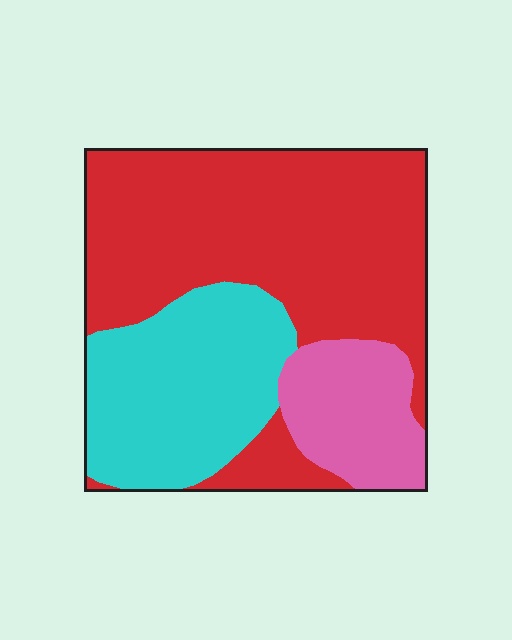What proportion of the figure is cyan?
Cyan takes up between a sixth and a third of the figure.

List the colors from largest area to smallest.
From largest to smallest: red, cyan, pink.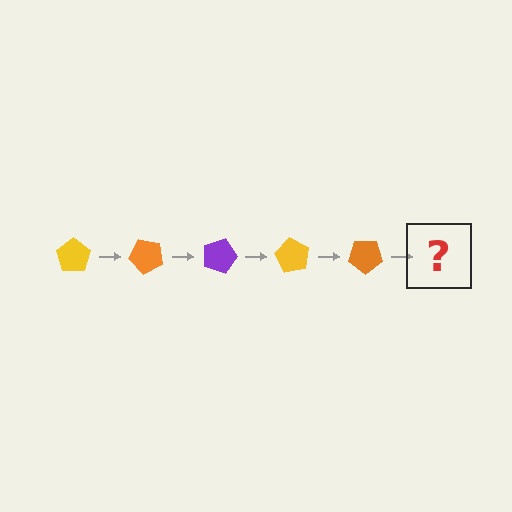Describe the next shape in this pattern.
It should be a purple pentagon, rotated 225 degrees from the start.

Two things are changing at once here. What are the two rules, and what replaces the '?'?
The two rules are that it rotates 45 degrees each step and the color cycles through yellow, orange, and purple. The '?' should be a purple pentagon, rotated 225 degrees from the start.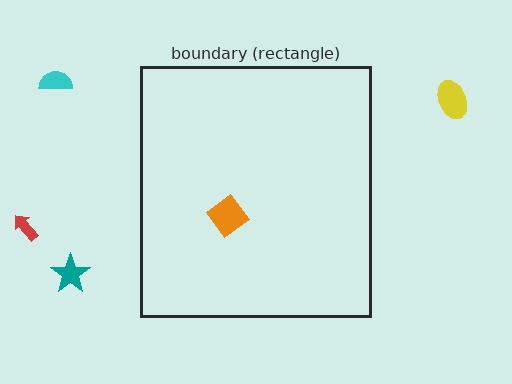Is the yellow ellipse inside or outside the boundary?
Outside.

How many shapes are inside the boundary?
1 inside, 4 outside.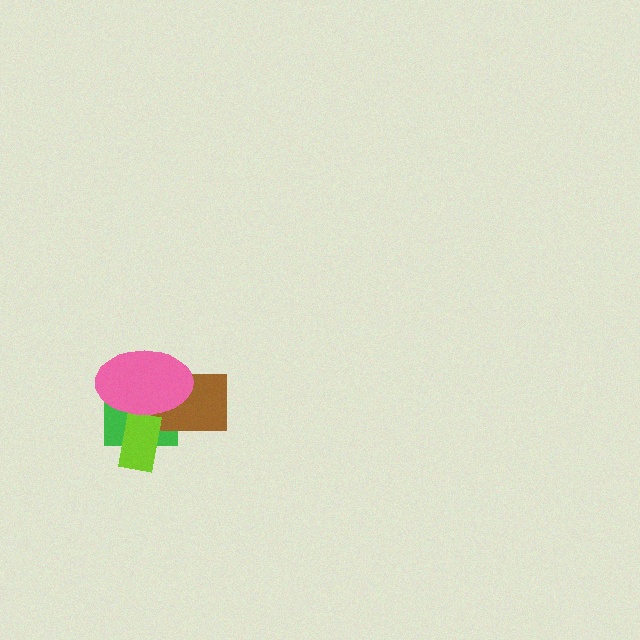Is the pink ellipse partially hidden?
No, no other shape covers it.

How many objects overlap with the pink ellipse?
3 objects overlap with the pink ellipse.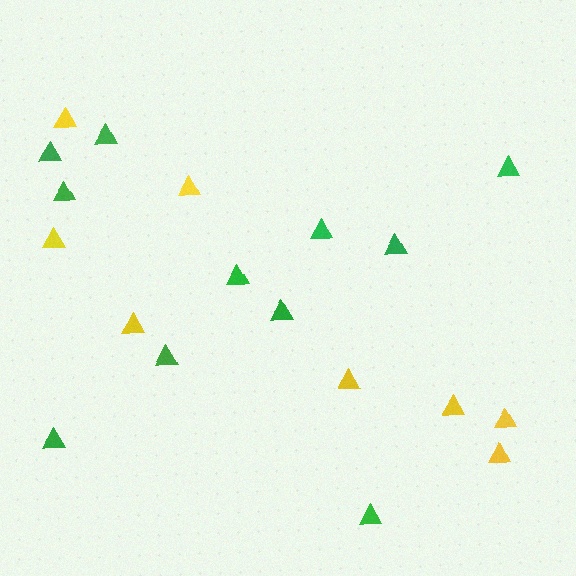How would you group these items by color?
There are 2 groups: one group of green triangles (11) and one group of yellow triangles (8).